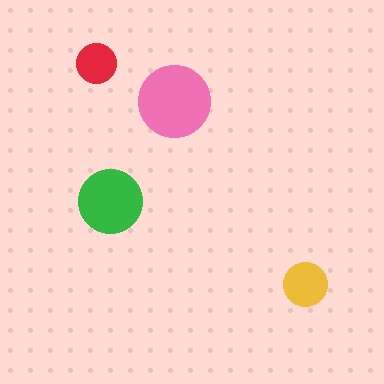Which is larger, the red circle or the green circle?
The green one.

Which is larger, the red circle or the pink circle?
The pink one.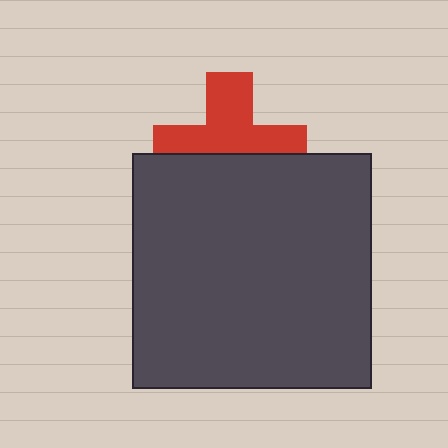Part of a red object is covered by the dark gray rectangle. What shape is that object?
It is a cross.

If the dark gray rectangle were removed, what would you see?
You would see the complete red cross.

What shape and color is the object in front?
The object in front is a dark gray rectangle.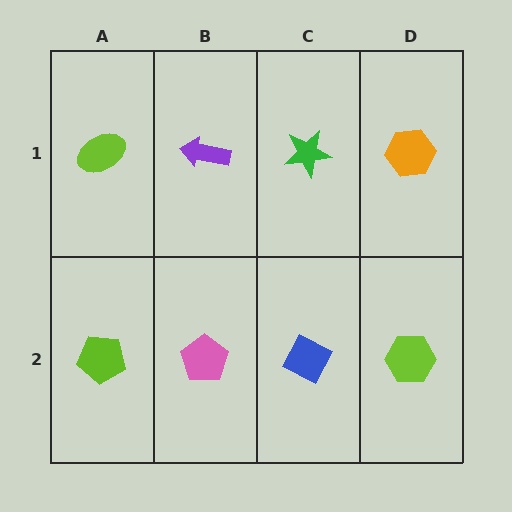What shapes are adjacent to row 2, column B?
A purple arrow (row 1, column B), a lime pentagon (row 2, column A), a blue diamond (row 2, column C).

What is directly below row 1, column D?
A lime hexagon.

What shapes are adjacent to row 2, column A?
A lime ellipse (row 1, column A), a pink pentagon (row 2, column B).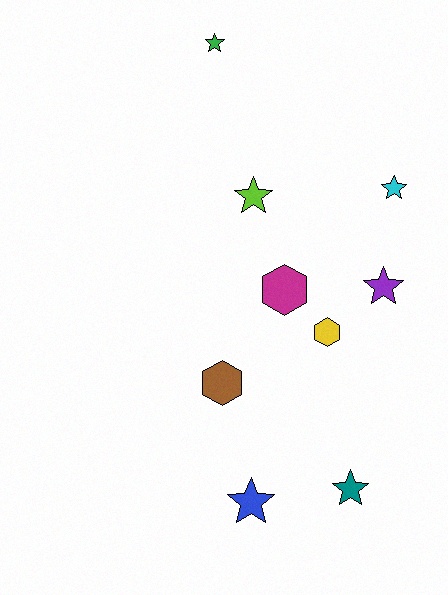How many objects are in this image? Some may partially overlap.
There are 9 objects.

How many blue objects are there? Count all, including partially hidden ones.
There is 1 blue object.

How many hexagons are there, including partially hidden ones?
There are 3 hexagons.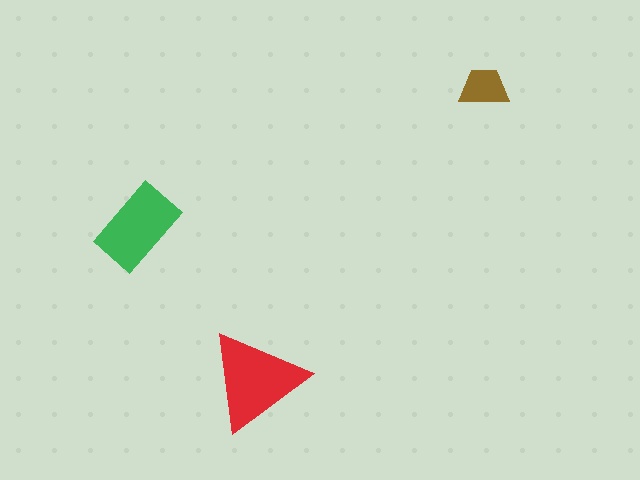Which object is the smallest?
The brown trapezoid.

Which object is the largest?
The red triangle.